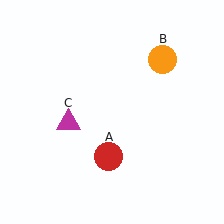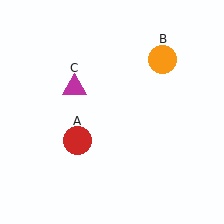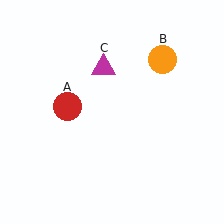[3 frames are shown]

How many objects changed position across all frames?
2 objects changed position: red circle (object A), magenta triangle (object C).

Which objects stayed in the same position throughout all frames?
Orange circle (object B) remained stationary.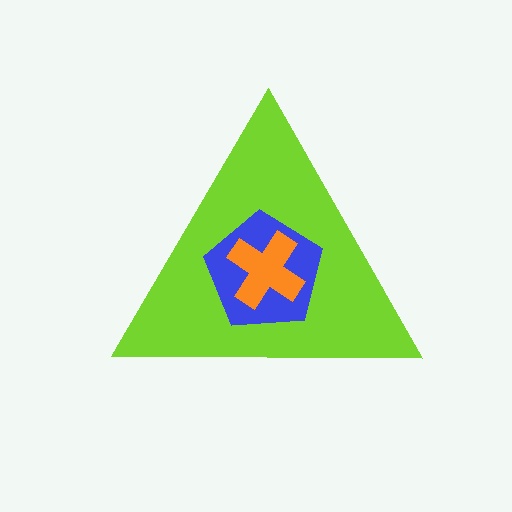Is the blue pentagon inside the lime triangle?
Yes.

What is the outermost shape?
The lime triangle.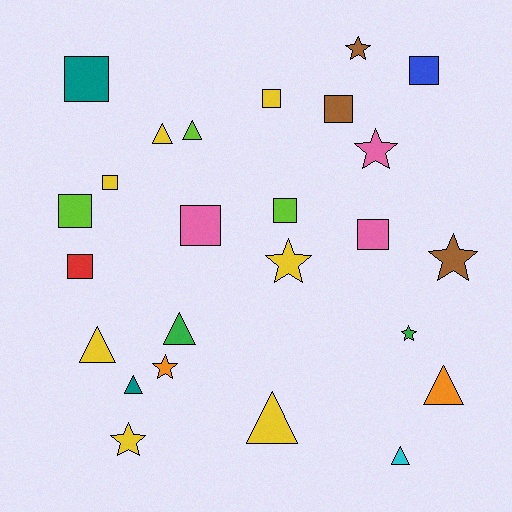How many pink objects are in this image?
There are 3 pink objects.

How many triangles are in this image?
There are 8 triangles.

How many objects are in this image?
There are 25 objects.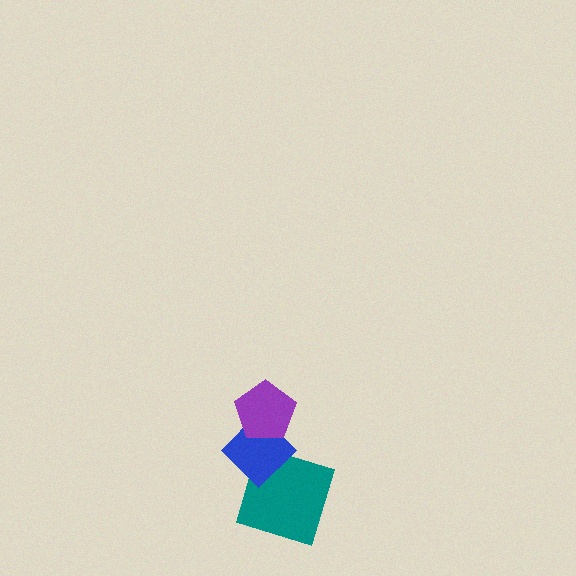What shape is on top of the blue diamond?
The purple pentagon is on top of the blue diamond.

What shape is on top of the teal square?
The blue diamond is on top of the teal square.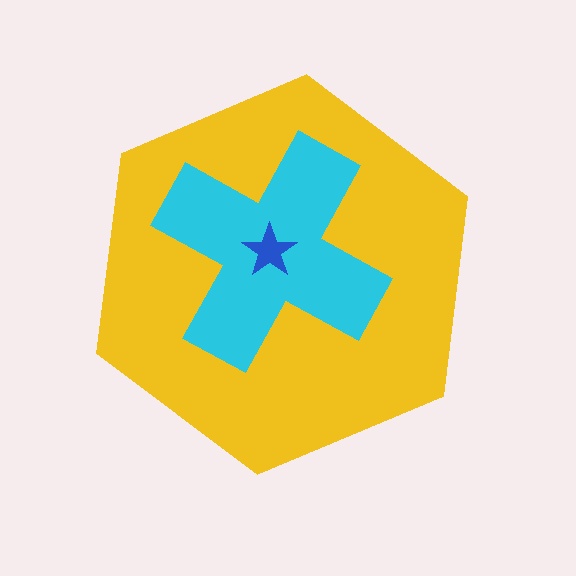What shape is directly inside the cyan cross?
The blue star.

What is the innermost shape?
The blue star.